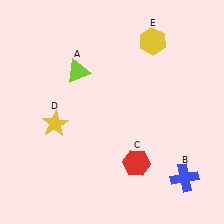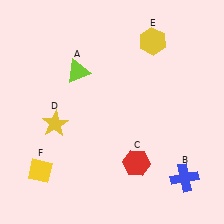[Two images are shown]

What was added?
A yellow diamond (F) was added in Image 2.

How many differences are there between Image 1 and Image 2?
There is 1 difference between the two images.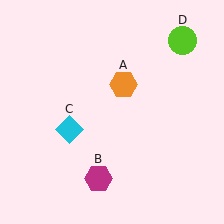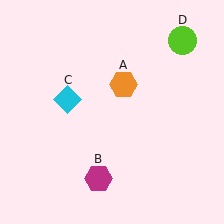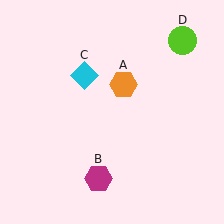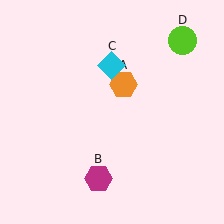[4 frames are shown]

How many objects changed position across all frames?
1 object changed position: cyan diamond (object C).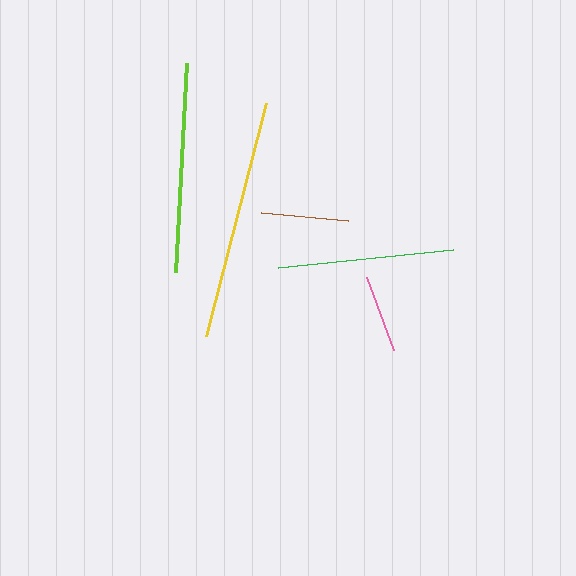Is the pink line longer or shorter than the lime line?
The lime line is longer than the pink line.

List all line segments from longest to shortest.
From longest to shortest: yellow, lime, green, brown, pink.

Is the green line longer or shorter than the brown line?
The green line is longer than the brown line.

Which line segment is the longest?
The yellow line is the longest at approximately 241 pixels.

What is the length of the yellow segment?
The yellow segment is approximately 241 pixels long.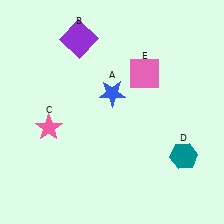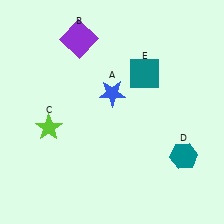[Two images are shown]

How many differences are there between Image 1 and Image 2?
There are 2 differences between the two images.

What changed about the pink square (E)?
In Image 1, E is pink. In Image 2, it changed to teal.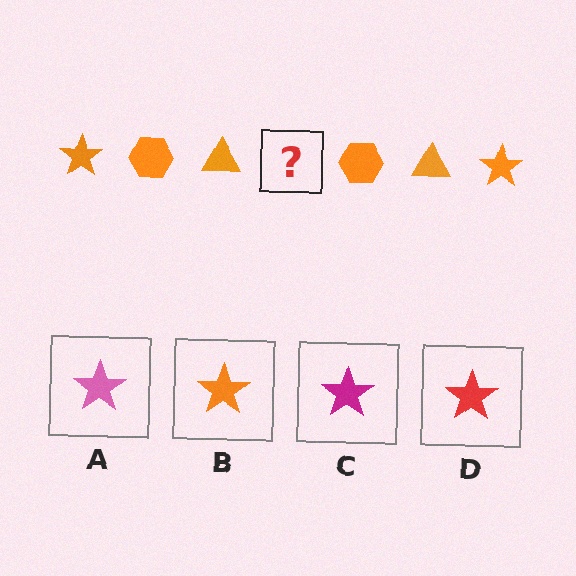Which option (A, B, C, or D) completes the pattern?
B.